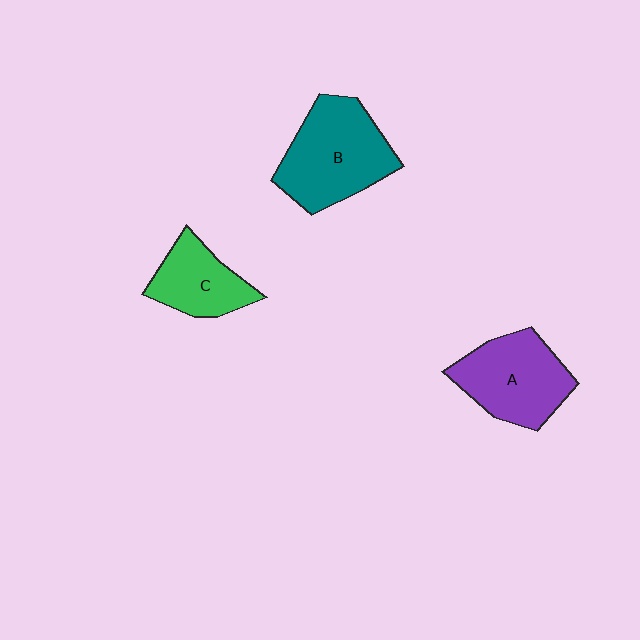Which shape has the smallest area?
Shape C (green).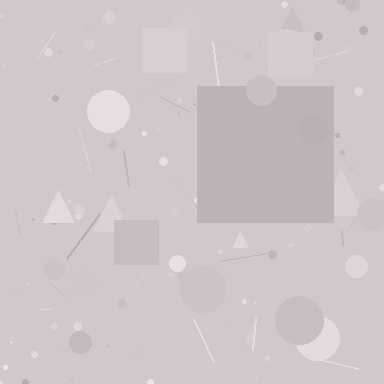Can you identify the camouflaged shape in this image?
The camouflaged shape is a square.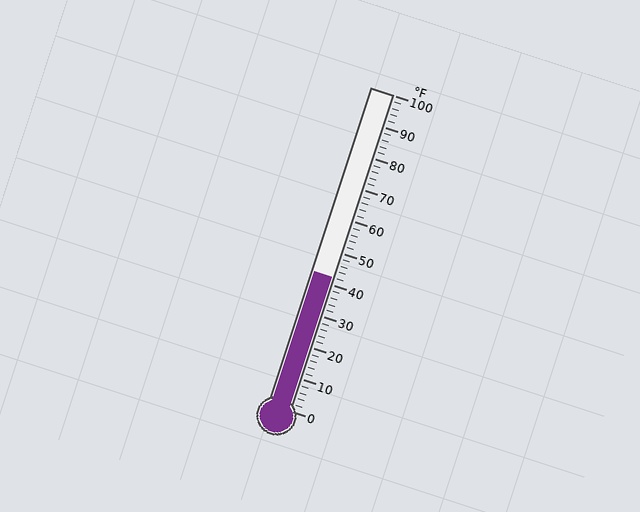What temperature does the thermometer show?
The thermometer shows approximately 42°F.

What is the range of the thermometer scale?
The thermometer scale ranges from 0°F to 100°F.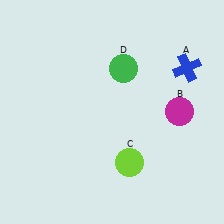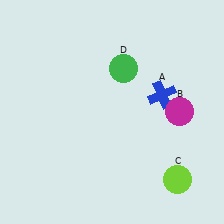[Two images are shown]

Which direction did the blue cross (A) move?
The blue cross (A) moved down.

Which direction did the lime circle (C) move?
The lime circle (C) moved right.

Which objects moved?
The objects that moved are: the blue cross (A), the lime circle (C).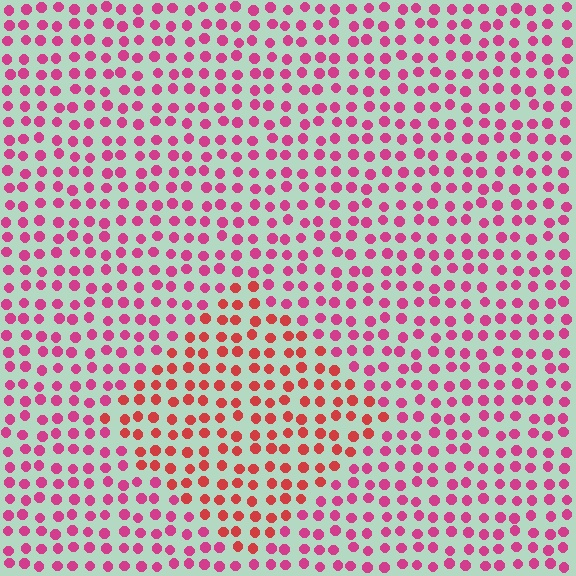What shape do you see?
I see a diamond.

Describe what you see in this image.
The image is filled with small magenta elements in a uniform arrangement. A diamond-shaped region is visible where the elements are tinted to a slightly different hue, forming a subtle color boundary.